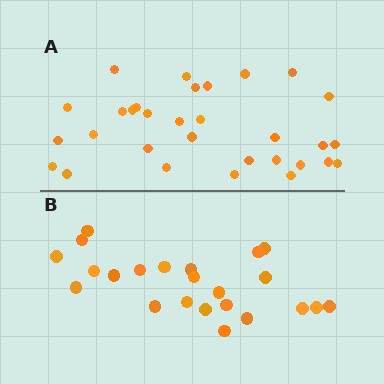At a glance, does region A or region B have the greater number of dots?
Region A (the top region) has more dots.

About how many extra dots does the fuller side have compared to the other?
Region A has roughly 8 or so more dots than region B.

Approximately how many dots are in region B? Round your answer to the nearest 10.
About 20 dots. (The exact count is 23, which rounds to 20.)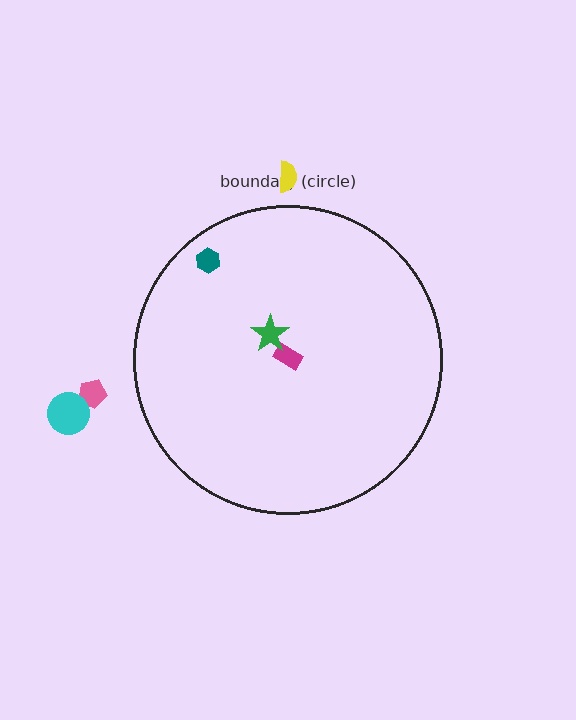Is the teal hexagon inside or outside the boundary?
Inside.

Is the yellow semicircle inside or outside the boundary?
Outside.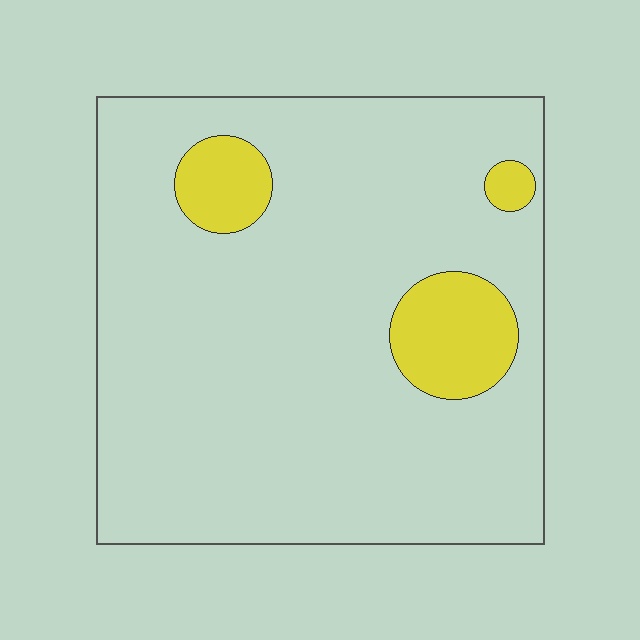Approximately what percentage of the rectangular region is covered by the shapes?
Approximately 10%.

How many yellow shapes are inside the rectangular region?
3.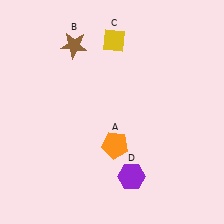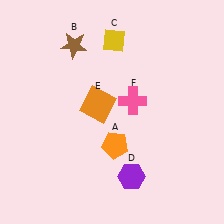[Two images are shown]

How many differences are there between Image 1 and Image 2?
There are 2 differences between the two images.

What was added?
An orange square (E), a pink cross (F) were added in Image 2.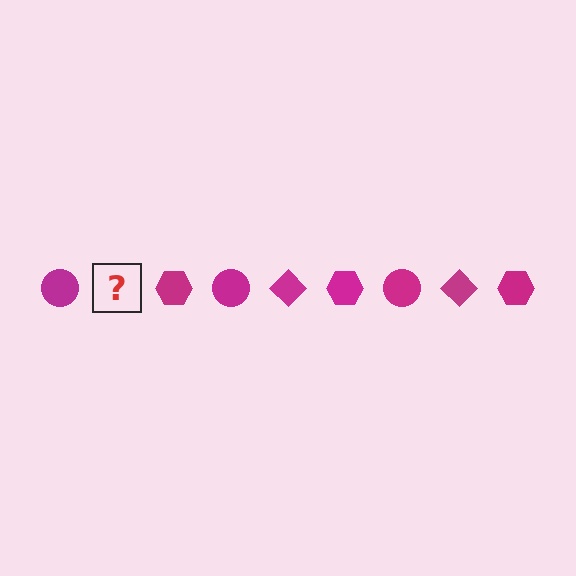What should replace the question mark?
The question mark should be replaced with a magenta diamond.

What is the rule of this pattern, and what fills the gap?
The rule is that the pattern cycles through circle, diamond, hexagon shapes in magenta. The gap should be filled with a magenta diamond.